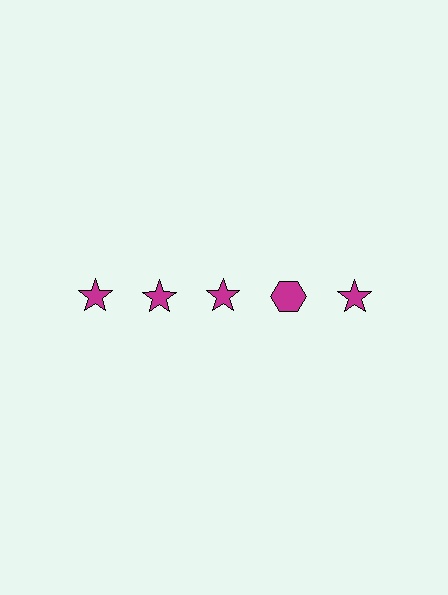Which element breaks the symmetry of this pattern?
The magenta hexagon in the top row, second from right column breaks the symmetry. All other shapes are magenta stars.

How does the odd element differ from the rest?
It has a different shape: hexagon instead of star.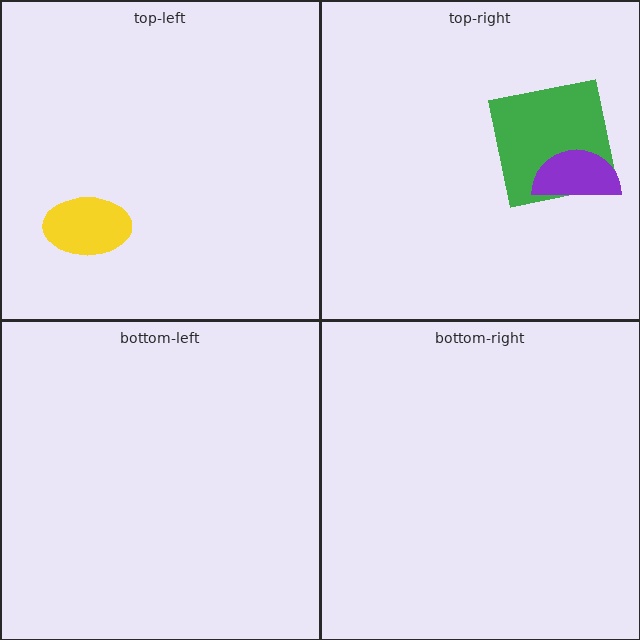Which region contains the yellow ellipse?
The top-left region.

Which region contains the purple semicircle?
The top-right region.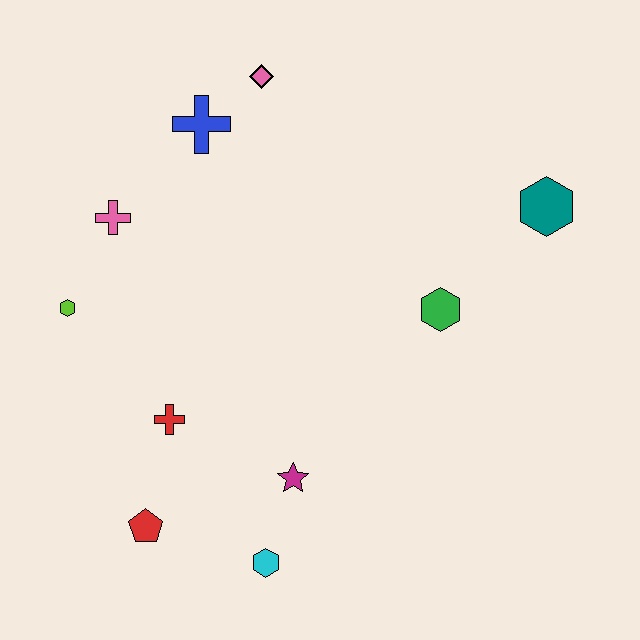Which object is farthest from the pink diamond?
The cyan hexagon is farthest from the pink diamond.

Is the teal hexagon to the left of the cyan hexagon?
No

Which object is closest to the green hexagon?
The teal hexagon is closest to the green hexagon.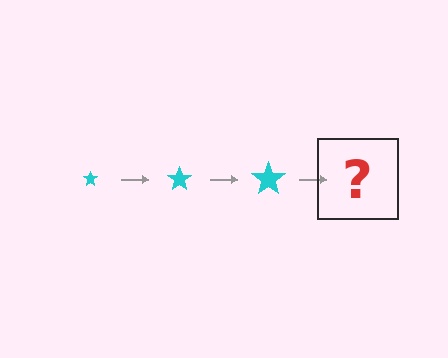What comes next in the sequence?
The next element should be a cyan star, larger than the previous one.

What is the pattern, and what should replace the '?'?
The pattern is that the star gets progressively larger each step. The '?' should be a cyan star, larger than the previous one.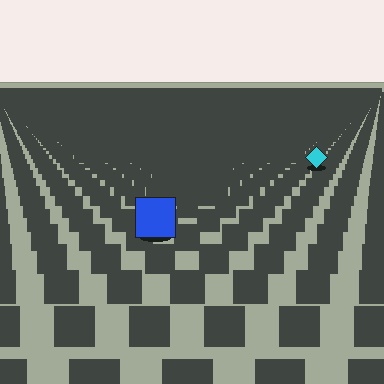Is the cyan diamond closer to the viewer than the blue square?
No. The blue square is closer — you can tell from the texture gradient: the ground texture is coarser near it.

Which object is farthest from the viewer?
The cyan diamond is farthest from the viewer. It appears smaller and the ground texture around it is denser.